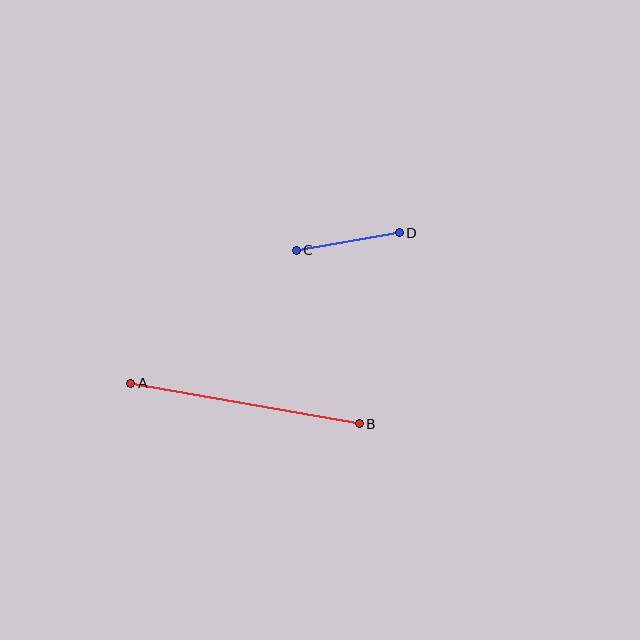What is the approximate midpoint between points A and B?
The midpoint is at approximately (245, 404) pixels.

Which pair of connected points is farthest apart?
Points A and B are farthest apart.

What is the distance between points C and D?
The distance is approximately 104 pixels.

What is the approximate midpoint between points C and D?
The midpoint is at approximately (348, 241) pixels.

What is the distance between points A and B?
The distance is approximately 232 pixels.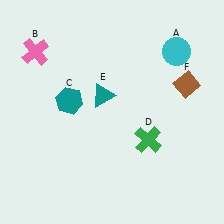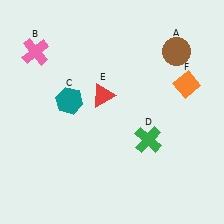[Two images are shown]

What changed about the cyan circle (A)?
In Image 1, A is cyan. In Image 2, it changed to brown.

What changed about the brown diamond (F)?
In Image 1, F is brown. In Image 2, it changed to orange.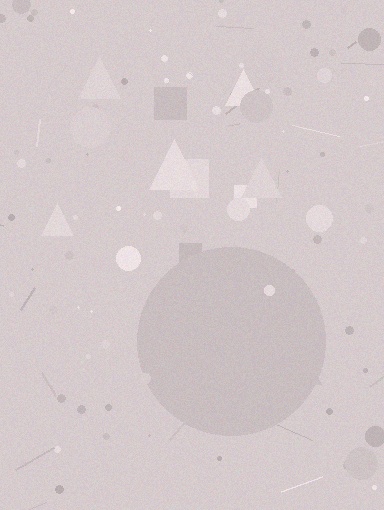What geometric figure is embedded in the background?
A circle is embedded in the background.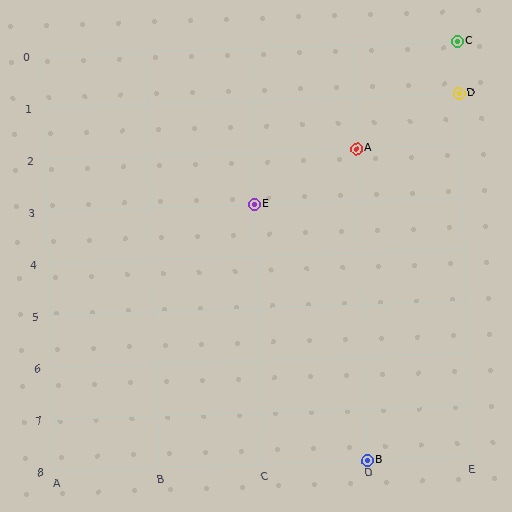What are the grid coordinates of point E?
Point E is at grid coordinates (C, 3).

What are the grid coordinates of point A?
Point A is at grid coordinates (D, 2).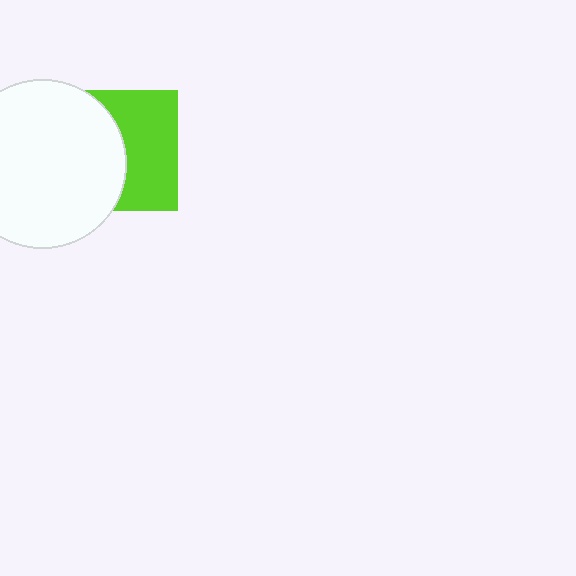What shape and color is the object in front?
The object in front is a white circle.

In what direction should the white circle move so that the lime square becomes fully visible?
The white circle should move left. That is the shortest direction to clear the overlap and leave the lime square fully visible.